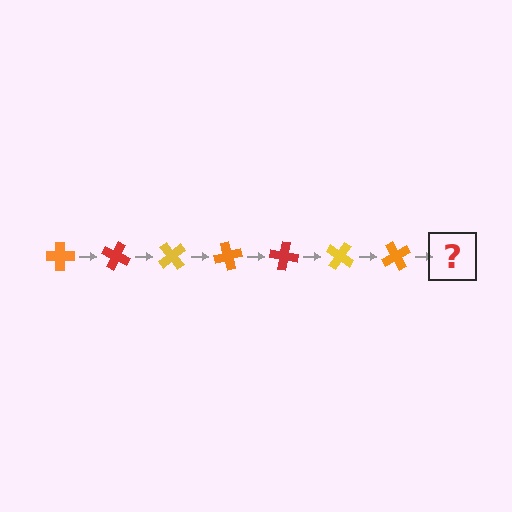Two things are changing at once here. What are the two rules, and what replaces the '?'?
The two rules are that it rotates 25 degrees each step and the color cycles through orange, red, and yellow. The '?' should be a red cross, rotated 175 degrees from the start.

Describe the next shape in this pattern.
It should be a red cross, rotated 175 degrees from the start.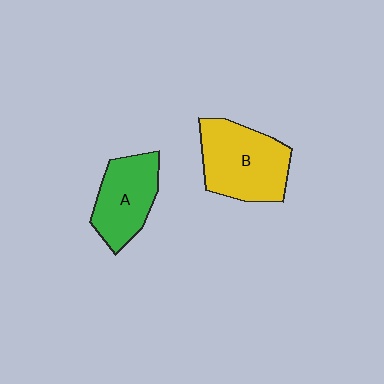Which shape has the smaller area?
Shape A (green).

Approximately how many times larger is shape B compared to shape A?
Approximately 1.3 times.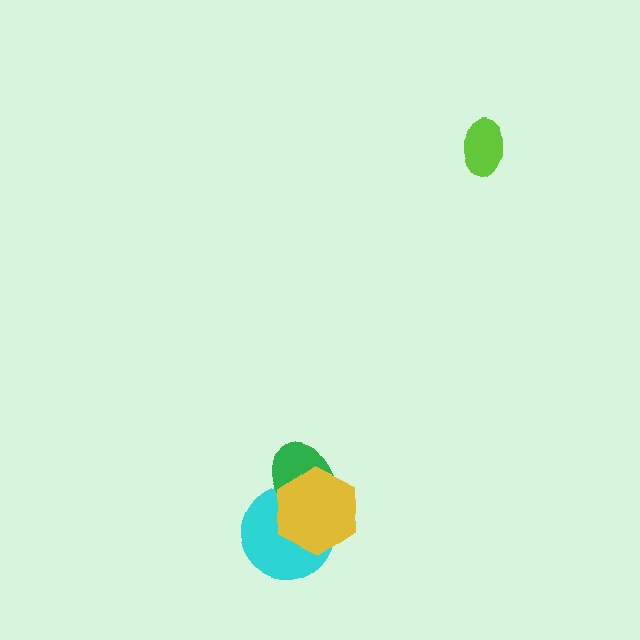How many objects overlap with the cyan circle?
2 objects overlap with the cyan circle.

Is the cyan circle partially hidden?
Yes, it is partially covered by another shape.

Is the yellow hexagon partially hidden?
No, no other shape covers it.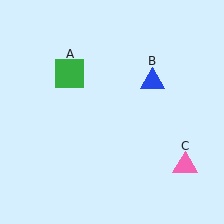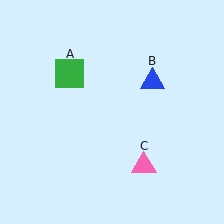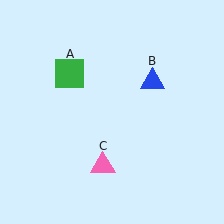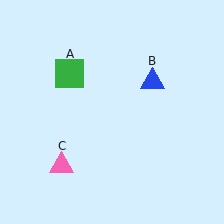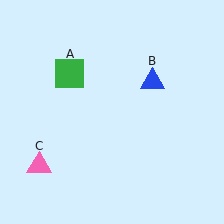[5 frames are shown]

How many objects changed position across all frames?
1 object changed position: pink triangle (object C).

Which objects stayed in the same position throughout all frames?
Green square (object A) and blue triangle (object B) remained stationary.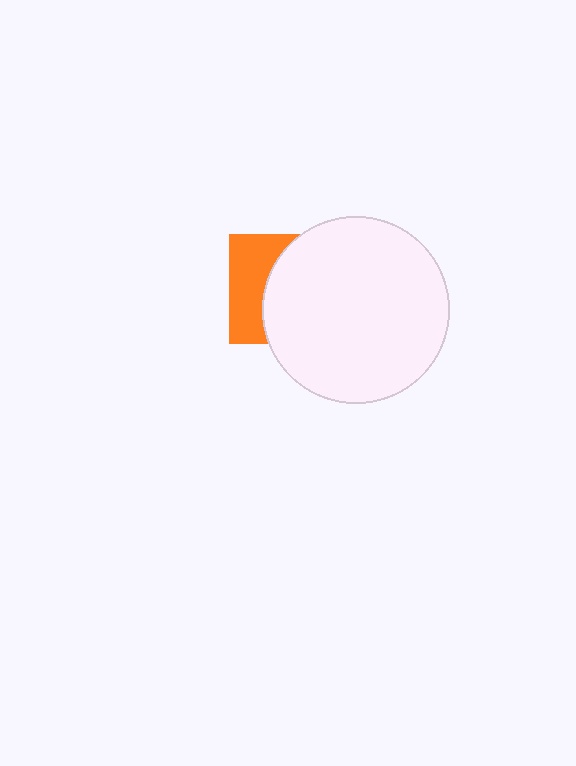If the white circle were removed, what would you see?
You would see the complete orange square.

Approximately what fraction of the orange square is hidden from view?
Roughly 62% of the orange square is hidden behind the white circle.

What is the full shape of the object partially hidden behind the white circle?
The partially hidden object is an orange square.